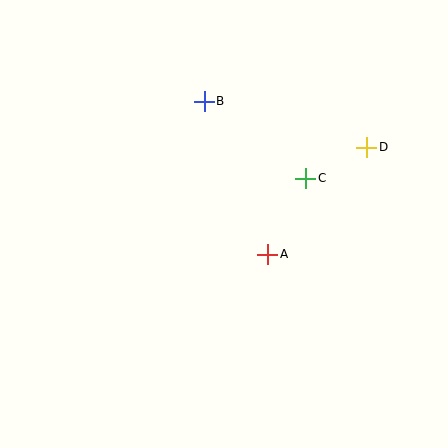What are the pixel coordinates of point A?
Point A is at (268, 254).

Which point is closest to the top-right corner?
Point D is closest to the top-right corner.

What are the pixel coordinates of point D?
Point D is at (367, 147).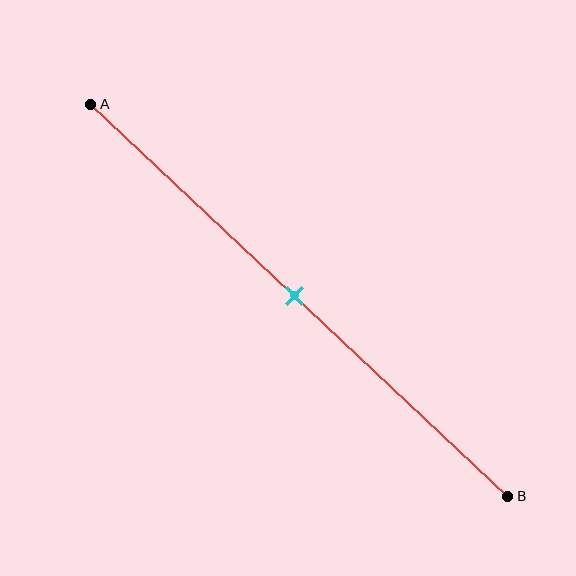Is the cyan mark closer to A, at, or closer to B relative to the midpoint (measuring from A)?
The cyan mark is approximately at the midpoint of segment AB.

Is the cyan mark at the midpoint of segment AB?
Yes, the mark is approximately at the midpoint.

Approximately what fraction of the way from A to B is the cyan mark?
The cyan mark is approximately 50% of the way from A to B.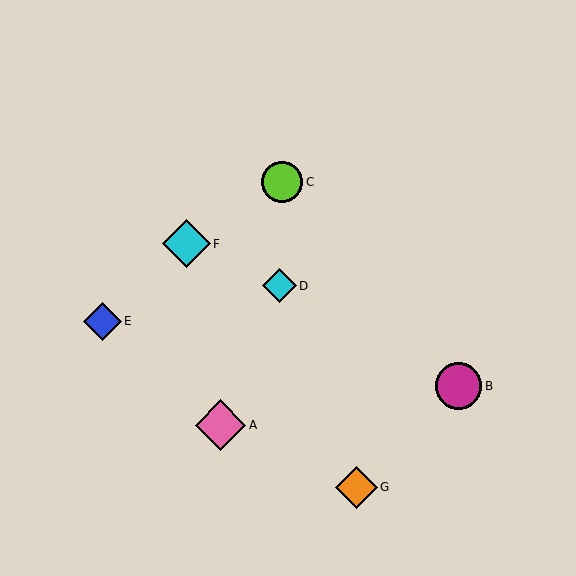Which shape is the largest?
The pink diamond (labeled A) is the largest.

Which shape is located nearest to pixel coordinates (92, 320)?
The blue diamond (labeled E) at (102, 321) is nearest to that location.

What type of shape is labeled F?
Shape F is a cyan diamond.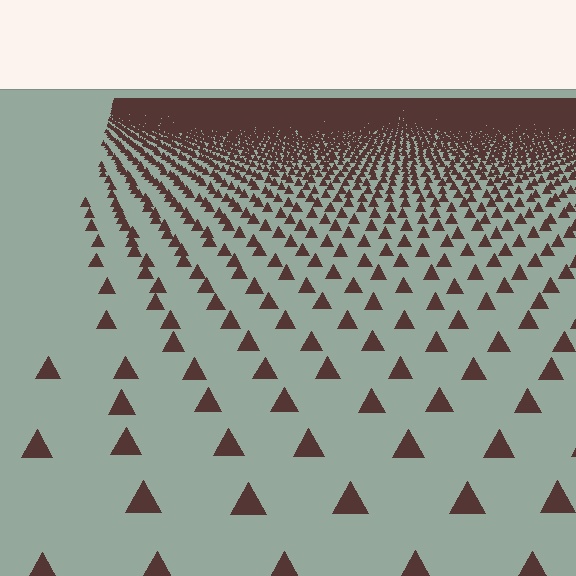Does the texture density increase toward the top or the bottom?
Density increases toward the top.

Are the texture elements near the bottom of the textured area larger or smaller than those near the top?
Larger. Near the bottom, elements are closer to the viewer and appear at a bigger on-screen size.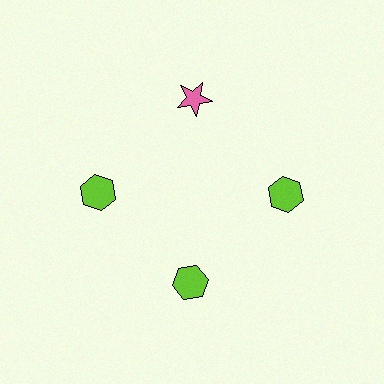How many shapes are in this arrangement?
There are 4 shapes arranged in a ring pattern.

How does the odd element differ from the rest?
It differs in both color (pink instead of lime) and shape (star instead of hexagon).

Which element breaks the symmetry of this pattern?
The pink star at roughly the 12 o'clock position breaks the symmetry. All other shapes are lime hexagons.